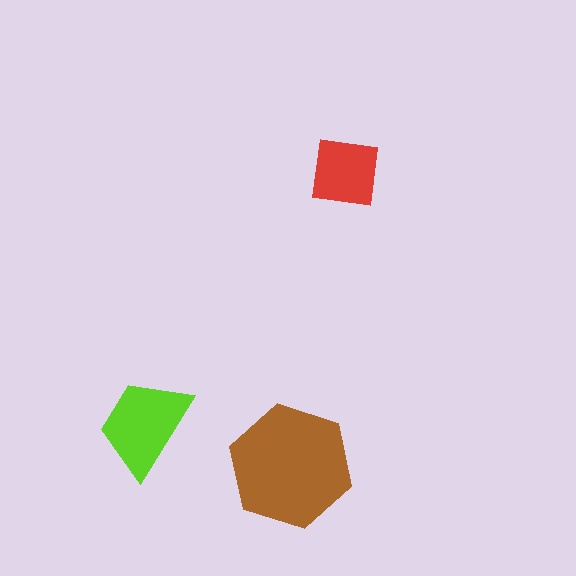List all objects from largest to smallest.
The brown hexagon, the lime trapezoid, the red square.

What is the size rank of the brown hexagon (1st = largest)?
1st.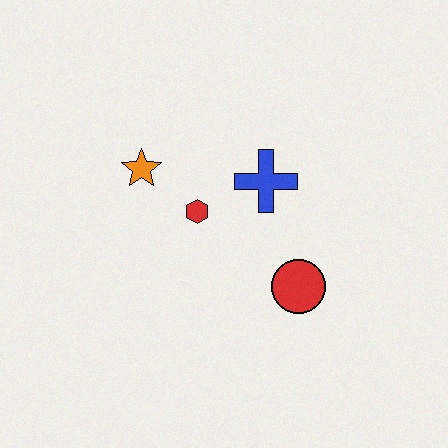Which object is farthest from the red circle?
The orange star is farthest from the red circle.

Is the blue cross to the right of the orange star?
Yes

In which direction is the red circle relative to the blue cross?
The red circle is below the blue cross.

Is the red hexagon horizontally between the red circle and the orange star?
Yes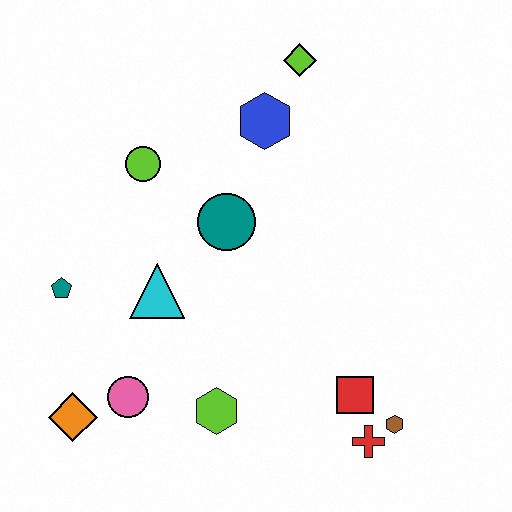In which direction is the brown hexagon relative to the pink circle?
The brown hexagon is to the right of the pink circle.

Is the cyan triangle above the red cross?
Yes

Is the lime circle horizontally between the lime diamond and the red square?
No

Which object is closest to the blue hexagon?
The lime diamond is closest to the blue hexagon.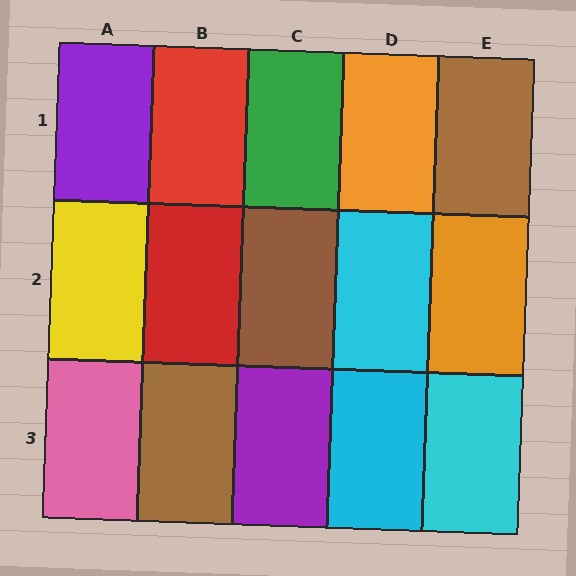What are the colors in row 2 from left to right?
Yellow, red, brown, cyan, orange.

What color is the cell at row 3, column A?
Pink.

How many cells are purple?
2 cells are purple.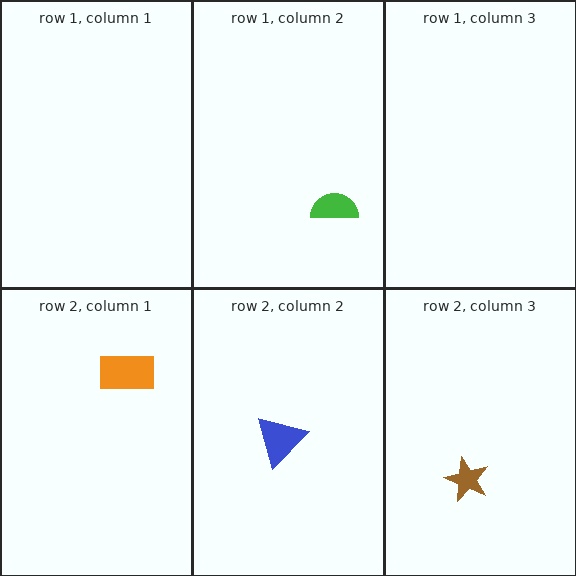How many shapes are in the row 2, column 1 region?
1.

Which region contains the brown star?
The row 2, column 3 region.